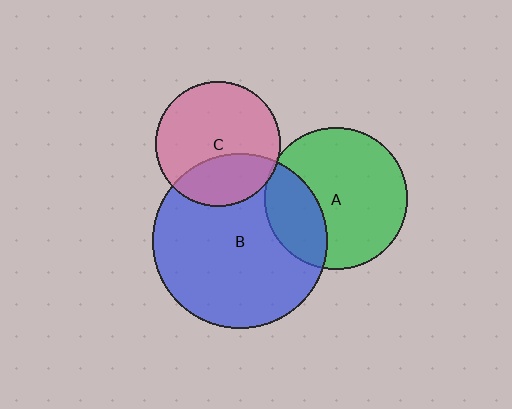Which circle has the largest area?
Circle B (blue).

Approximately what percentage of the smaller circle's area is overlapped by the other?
Approximately 5%.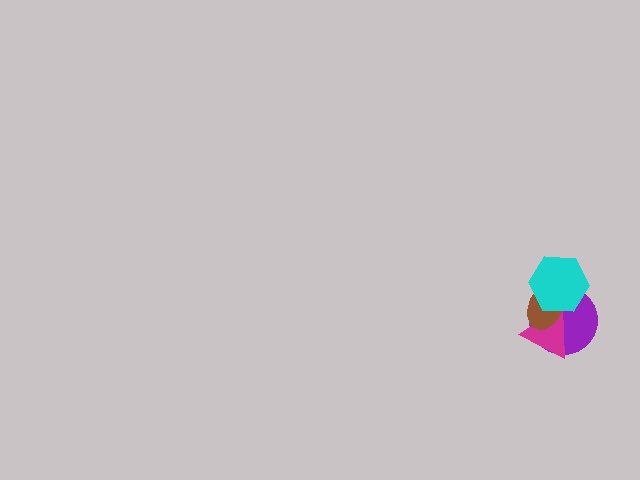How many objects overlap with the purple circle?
3 objects overlap with the purple circle.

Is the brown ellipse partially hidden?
Yes, it is partially covered by another shape.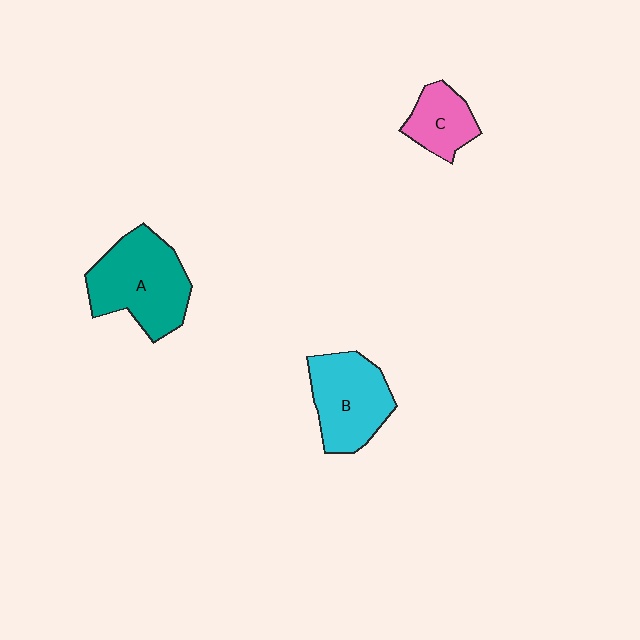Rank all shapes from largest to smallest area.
From largest to smallest: A (teal), B (cyan), C (pink).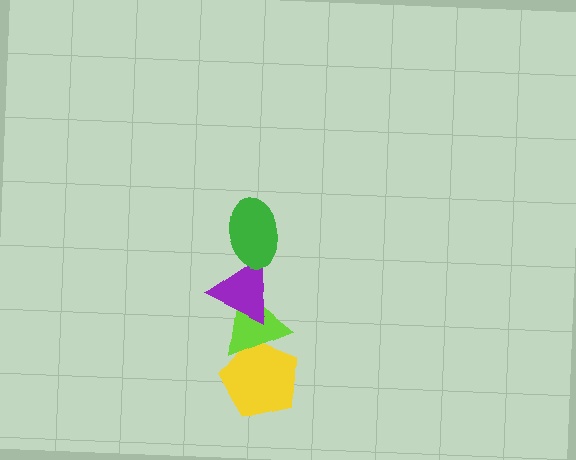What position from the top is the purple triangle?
The purple triangle is 2nd from the top.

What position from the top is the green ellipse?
The green ellipse is 1st from the top.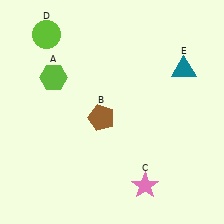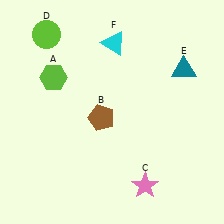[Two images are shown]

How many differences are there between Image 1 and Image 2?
There is 1 difference between the two images.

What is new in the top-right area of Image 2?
A cyan triangle (F) was added in the top-right area of Image 2.